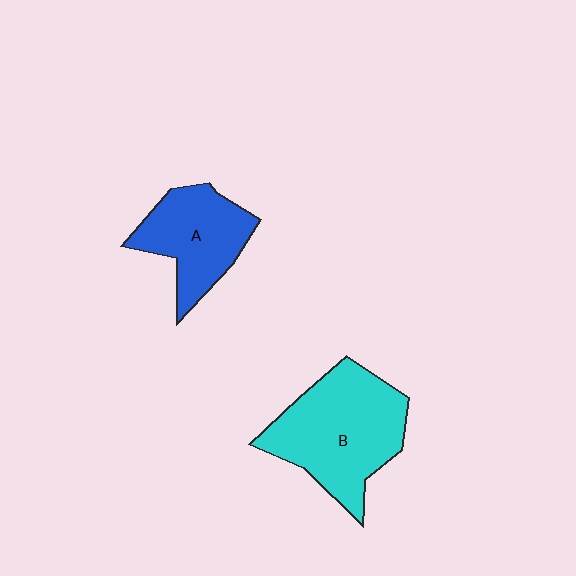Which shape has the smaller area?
Shape A (blue).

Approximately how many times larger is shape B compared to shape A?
Approximately 1.5 times.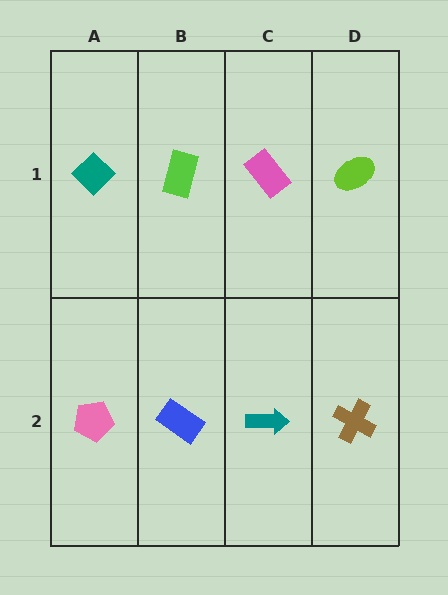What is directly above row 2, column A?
A teal diamond.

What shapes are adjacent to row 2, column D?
A lime ellipse (row 1, column D), a teal arrow (row 2, column C).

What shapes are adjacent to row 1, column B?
A blue rectangle (row 2, column B), a teal diamond (row 1, column A), a pink rectangle (row 1, column C).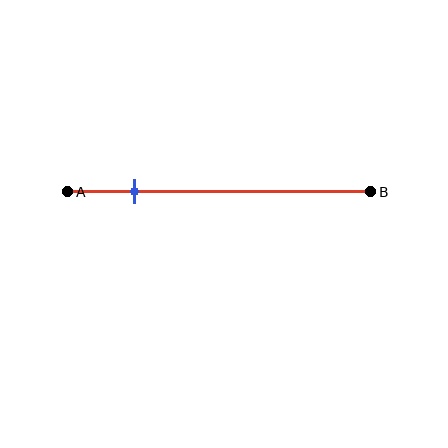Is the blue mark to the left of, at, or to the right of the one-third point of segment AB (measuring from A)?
The blue mark is to the left of the one-third point of segment AB.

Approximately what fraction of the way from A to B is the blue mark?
The blue mark is approximately 20% of the way from A to B.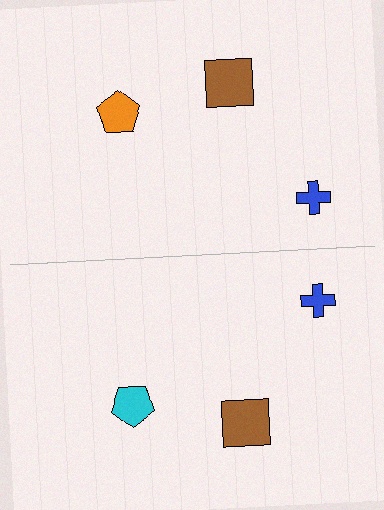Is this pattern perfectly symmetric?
No, the pattern is not perfectly symmetric. The cyan pentagon on the bottom side breaks the symmetry — its mirror counterpart is orange.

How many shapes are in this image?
There are 6 shapes in this image.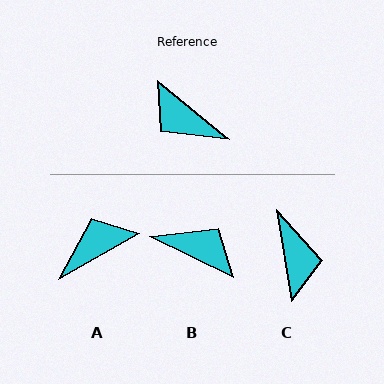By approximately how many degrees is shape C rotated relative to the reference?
Approximately 139 degrees counter-clockwise.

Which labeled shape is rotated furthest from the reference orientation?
B, about 167 degrees away.